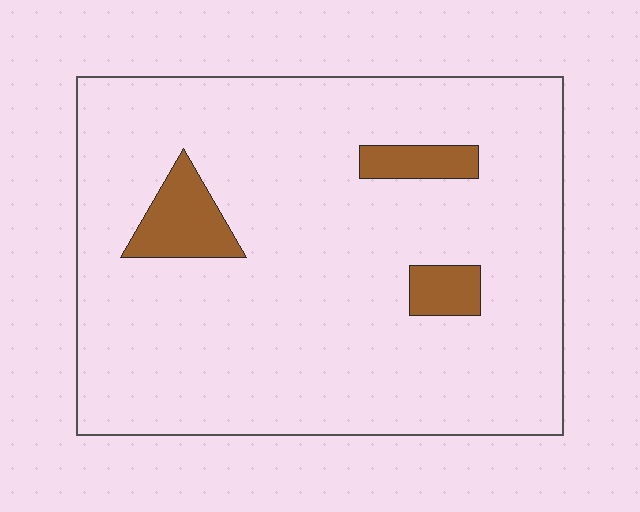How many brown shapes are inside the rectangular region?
3.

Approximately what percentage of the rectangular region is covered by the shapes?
Approximately 10%.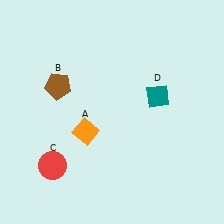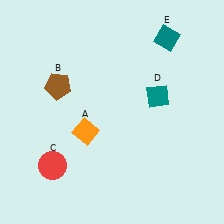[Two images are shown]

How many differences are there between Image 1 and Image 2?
There is 1 difference between the two images.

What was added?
A teal diamond (E) was added in Image 2.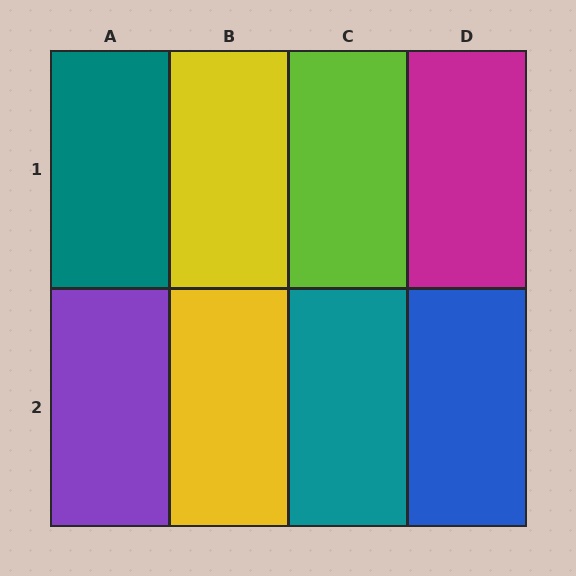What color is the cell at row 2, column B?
Yellow.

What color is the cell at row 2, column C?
Teal.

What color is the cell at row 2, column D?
Blue.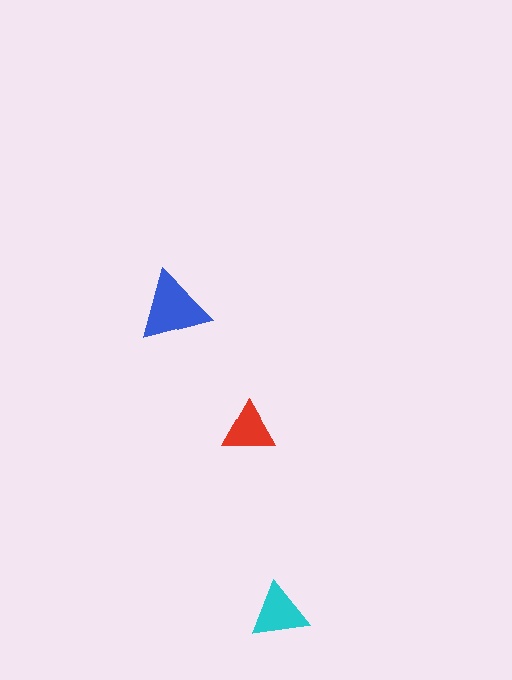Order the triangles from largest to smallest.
the blue one, the cyan one, the red one.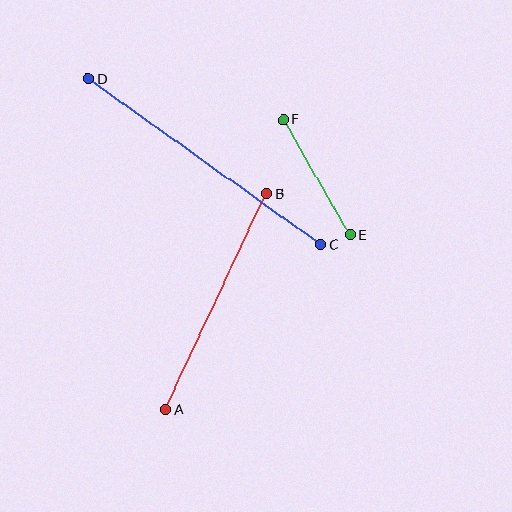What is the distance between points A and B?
The distance is approximately 238 pixels.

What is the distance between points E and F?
The distance is approximately 133 pixels.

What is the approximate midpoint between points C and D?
The midpoint is at approximately (204, 162) pixels.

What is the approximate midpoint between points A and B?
The midpoint is at approximately (216, 302) pixels.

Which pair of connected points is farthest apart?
Points C and D are farthest apart.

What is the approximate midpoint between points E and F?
The midpoint is at approximately (317, 177) pixels.